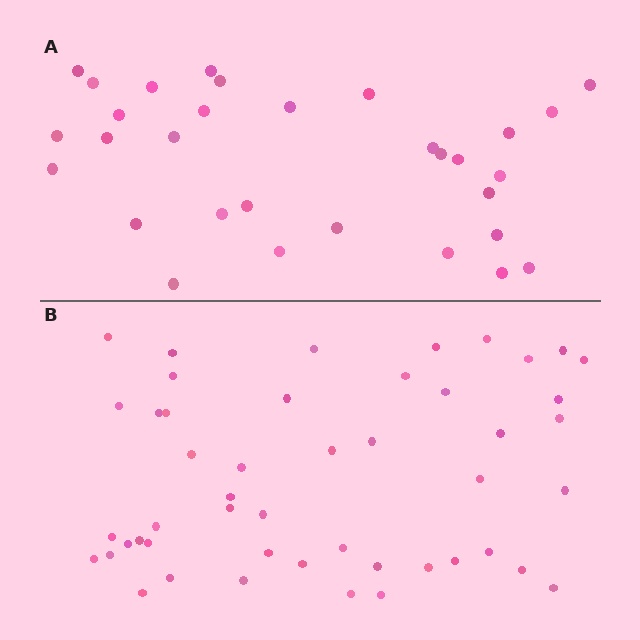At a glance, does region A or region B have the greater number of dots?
Region B (the bottom region) has more dots.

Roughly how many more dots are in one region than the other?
Region B has approximately 15 more dots than region A.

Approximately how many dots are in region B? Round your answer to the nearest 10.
About 50 dots. (The exact count is 48, which rounds to 50.)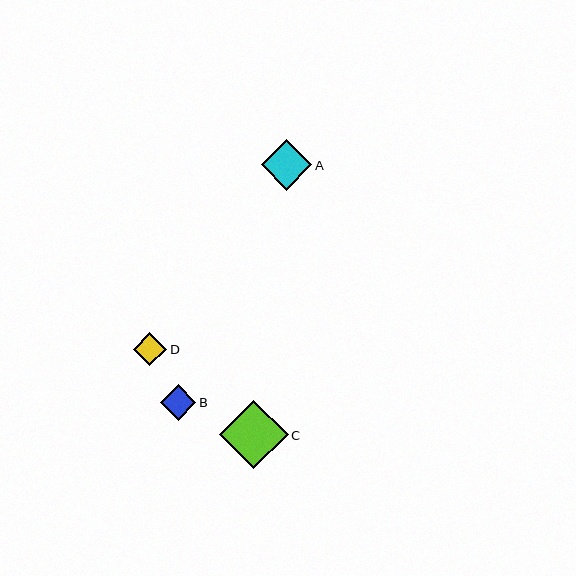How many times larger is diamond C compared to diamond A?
Diamond C is approximately 1.4 times the size of diamond A.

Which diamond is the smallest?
Diamond D is the smallest with a size of approximately 34 pixels.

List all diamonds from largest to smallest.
From largest to smallest: C, A, B, D.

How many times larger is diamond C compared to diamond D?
Diamond C is approximately 2.0 times the size of diamond D.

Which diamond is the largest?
Diamond C is the largest with a size of approximately 68 pixels.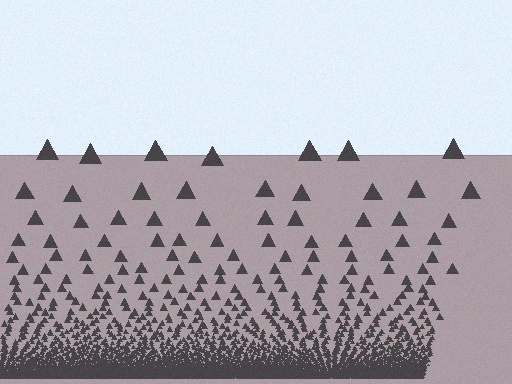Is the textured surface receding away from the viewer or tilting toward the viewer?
The surface appears to tilt toward the viewer. Texture elements get larger and sparser toward the top.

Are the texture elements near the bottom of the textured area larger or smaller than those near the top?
Smaller. The gradient is inverted — elements near the bottom are smaller and denser.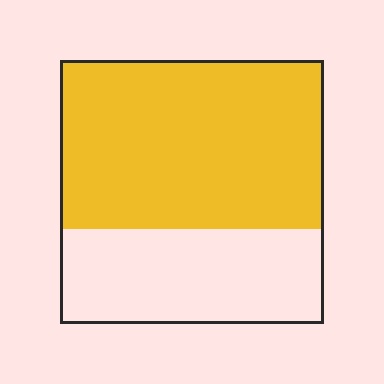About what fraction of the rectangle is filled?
About five eighths (5/8).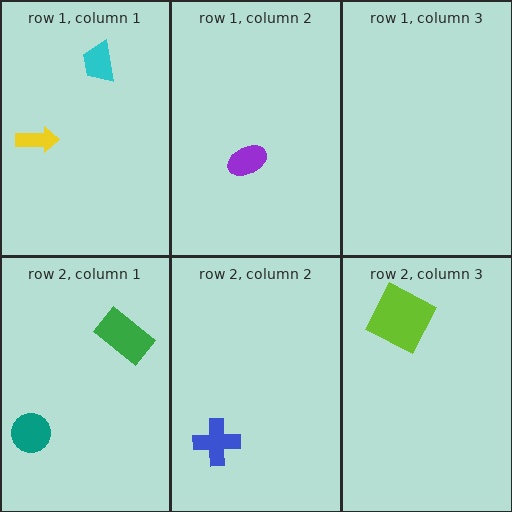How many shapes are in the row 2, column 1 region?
2.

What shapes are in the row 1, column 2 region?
The purple ellipse.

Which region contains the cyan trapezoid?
The row 1, column 1 region.